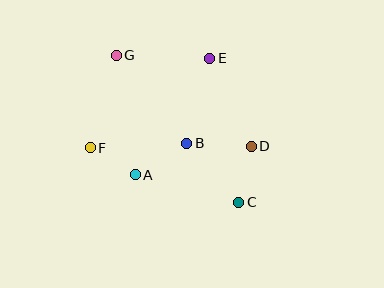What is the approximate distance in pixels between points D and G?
The distance between D and G is approximately 163 pixels.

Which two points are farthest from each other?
Points C and G are farthest from each other.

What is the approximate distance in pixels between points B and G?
The distance between B and G is approximately 113 pixels.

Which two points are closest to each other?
Points A and F are closest to each other.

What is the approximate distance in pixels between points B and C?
The distance between B and C is approximately 79 pixels.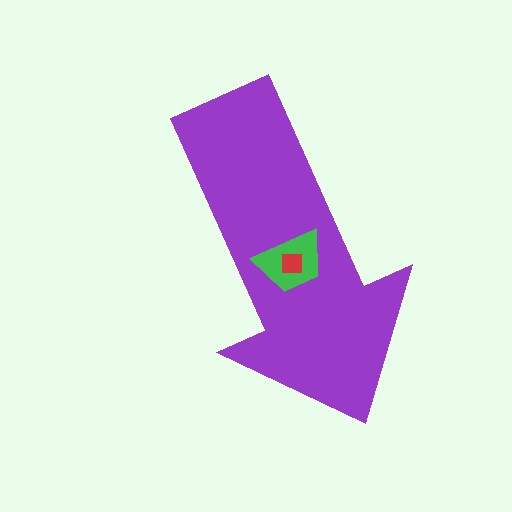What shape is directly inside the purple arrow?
The green trapezoid.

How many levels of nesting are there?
3.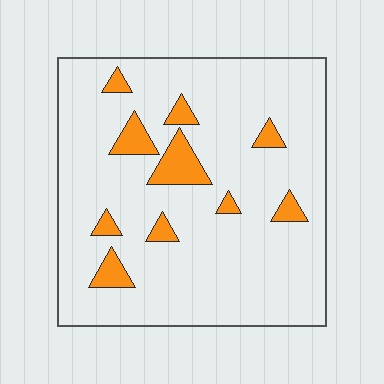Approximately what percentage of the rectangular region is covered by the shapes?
Approximately 10%.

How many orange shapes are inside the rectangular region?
10.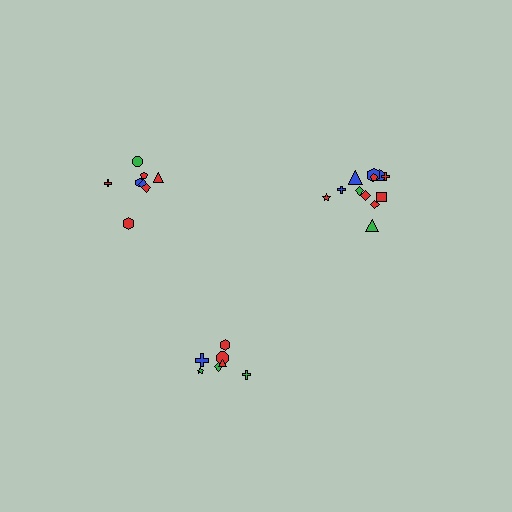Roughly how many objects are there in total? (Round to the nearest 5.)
Roughly 25 objects in total.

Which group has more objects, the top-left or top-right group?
The top-right group.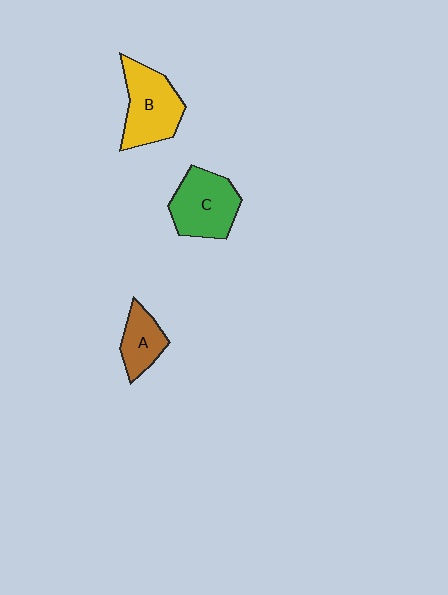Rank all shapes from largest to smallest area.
From largest to smallest: B (yellow), C (green), A (brown).